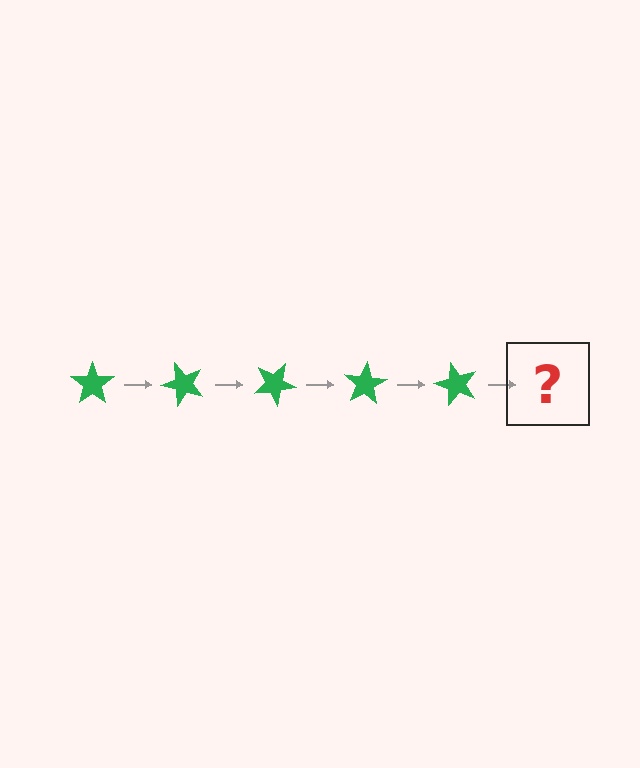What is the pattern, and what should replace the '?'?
The pattern is that the star rotates 50 degrees each step. The '?' should be a green star rotated 250 degrees.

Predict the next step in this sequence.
The next step is a green star rotated 250 degrees.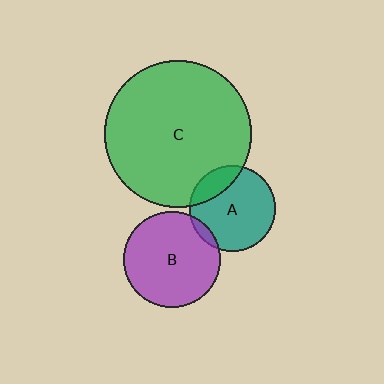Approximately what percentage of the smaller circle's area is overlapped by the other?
Approximately 20%.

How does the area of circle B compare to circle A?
Approximately 1.3 times.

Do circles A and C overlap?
Yes.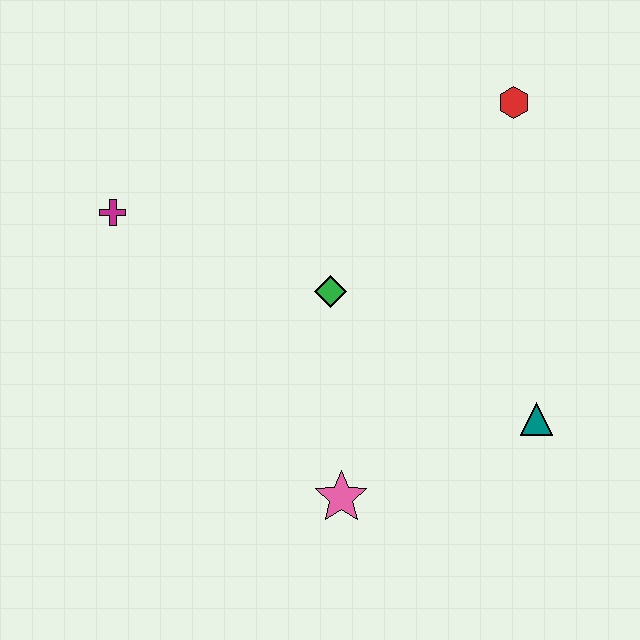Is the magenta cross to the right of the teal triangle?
No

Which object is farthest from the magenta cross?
The teal triangle is farthest from the magenta cross.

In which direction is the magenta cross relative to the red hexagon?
The magenta cross is to the left of the red hexagon.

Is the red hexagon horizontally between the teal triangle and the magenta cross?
Yes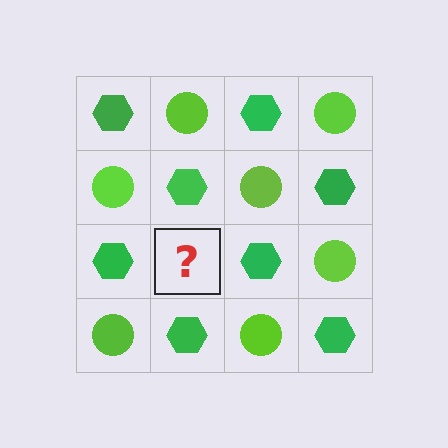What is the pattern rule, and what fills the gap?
The rule is that it alternates green hexagon and lime circle in a checkerboard pattern. The gap should be filled with a lime circle.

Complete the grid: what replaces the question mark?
The question mark should be replaced with a lime circle.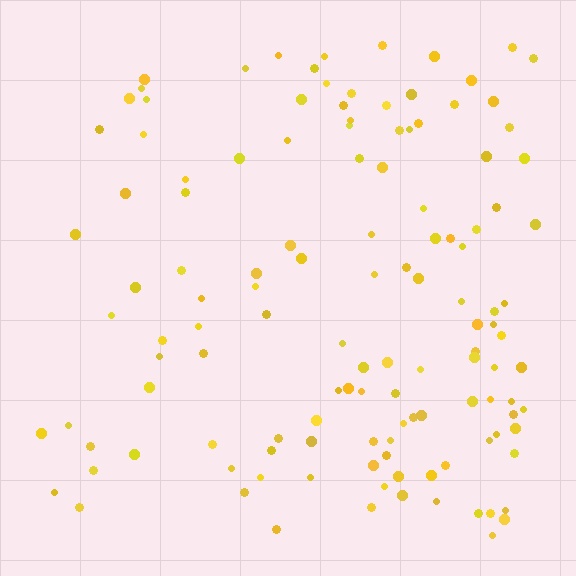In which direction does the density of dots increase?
From left to right, with the right side densest.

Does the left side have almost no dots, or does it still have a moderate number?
Still a moderate number, just noticeably fewer than the right.